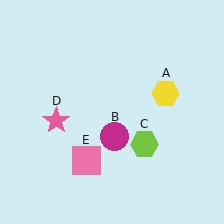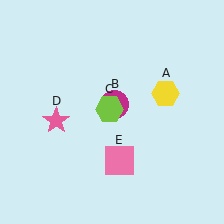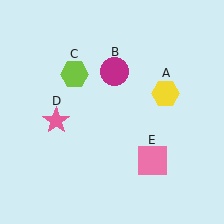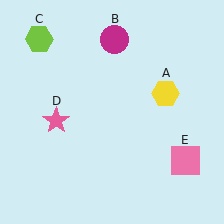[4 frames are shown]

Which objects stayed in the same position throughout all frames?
Yellow hexagon (object A) and pink star (object D) remained stationary.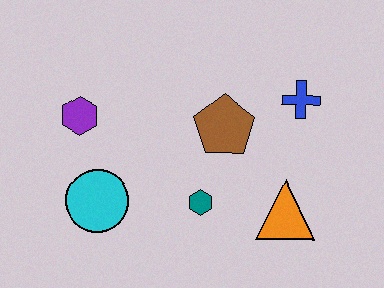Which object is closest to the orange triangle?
The teal hexagon is closest to the orange triangle.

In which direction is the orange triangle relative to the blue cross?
The orange triangle is below the blue cross.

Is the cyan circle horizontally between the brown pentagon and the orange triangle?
No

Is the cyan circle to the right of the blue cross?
No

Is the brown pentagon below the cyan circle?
No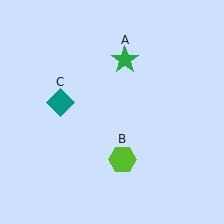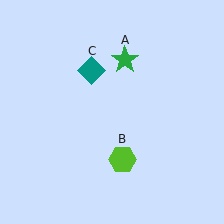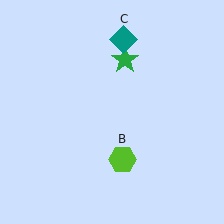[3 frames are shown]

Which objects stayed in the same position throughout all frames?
Green star (object A) and lime hexagon (object B) remained stationary.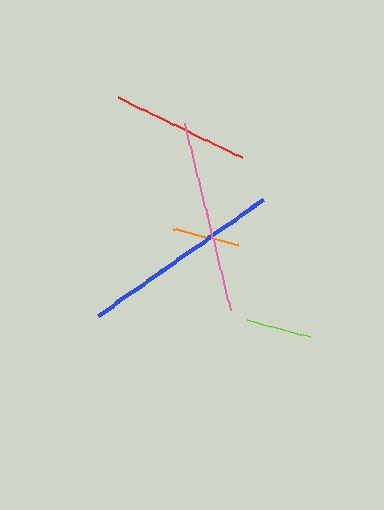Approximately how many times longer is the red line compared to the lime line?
The red line is approximately 2.1 times the length of the lime line.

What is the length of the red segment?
The red segment is approximately 138 pixels long.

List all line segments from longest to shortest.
From longest to shortest: blue, pink, red, orange, lime.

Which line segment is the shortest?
The lime line is the shortest at approximately 64 pixels.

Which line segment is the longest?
The blue line is the longest at approximately 202 pixels.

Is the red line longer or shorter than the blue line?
The blue line is longer than the red line.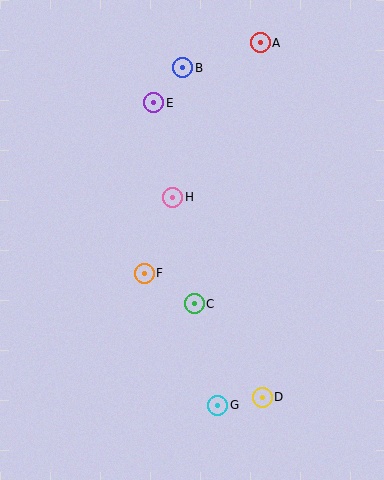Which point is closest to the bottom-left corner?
Point G is closest to the bottom-left corner.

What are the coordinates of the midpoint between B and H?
The midpoint between B and H is at (178, 132).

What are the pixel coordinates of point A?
Point A is at (260, 43).